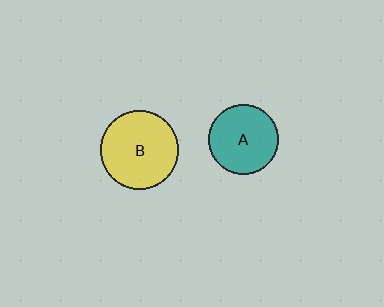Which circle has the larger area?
Circle B (yellow).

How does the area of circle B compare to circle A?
Approximately 1.3 times.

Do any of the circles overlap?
No, none of the circles overlap.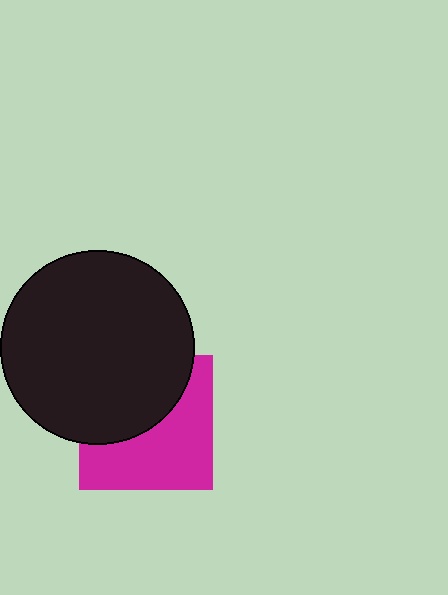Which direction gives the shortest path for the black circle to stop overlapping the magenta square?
Moving up gives the shortest separation.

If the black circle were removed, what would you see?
You would see the complete magenta square.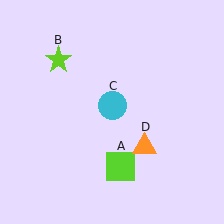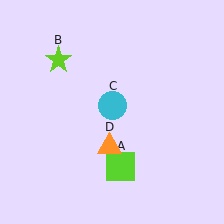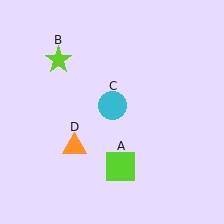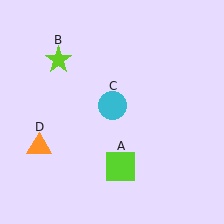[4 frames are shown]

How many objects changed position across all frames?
1 object changed position: orange triangle (object D).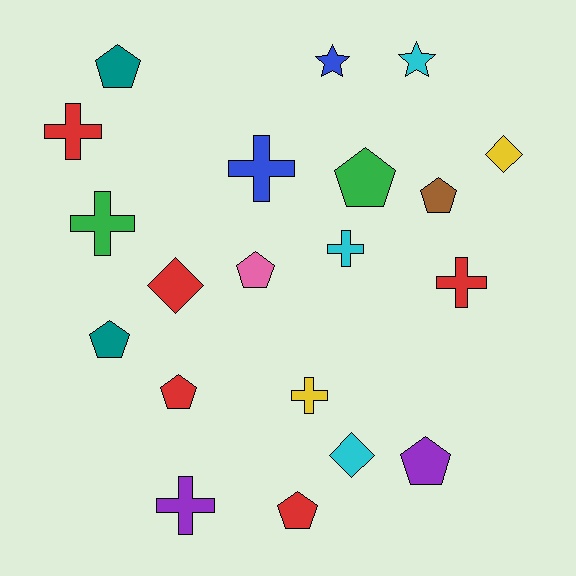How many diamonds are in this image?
There are 3 diamonds.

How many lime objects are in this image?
There are no lime objects.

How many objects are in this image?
There are 20 objects.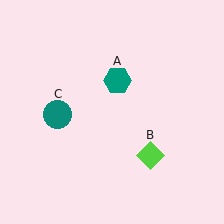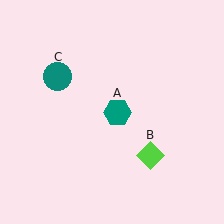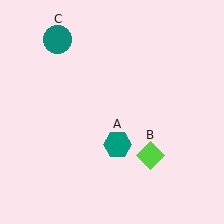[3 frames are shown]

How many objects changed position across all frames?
2 objects changed position: teal hexagon (object A), teal circle (object C).